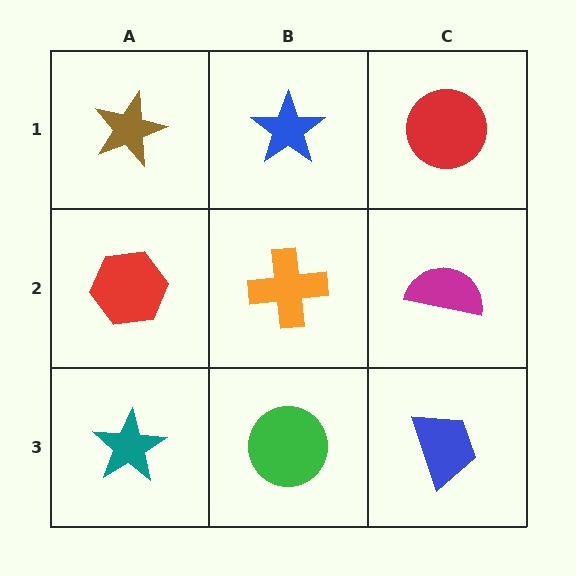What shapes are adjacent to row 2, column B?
A blue star (row 1, column B), a green circle (row 3, column B), a red hexagon (row 2, column A), a magenta semicircle (row 2, column C).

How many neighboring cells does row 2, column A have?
3.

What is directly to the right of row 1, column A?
A blue star.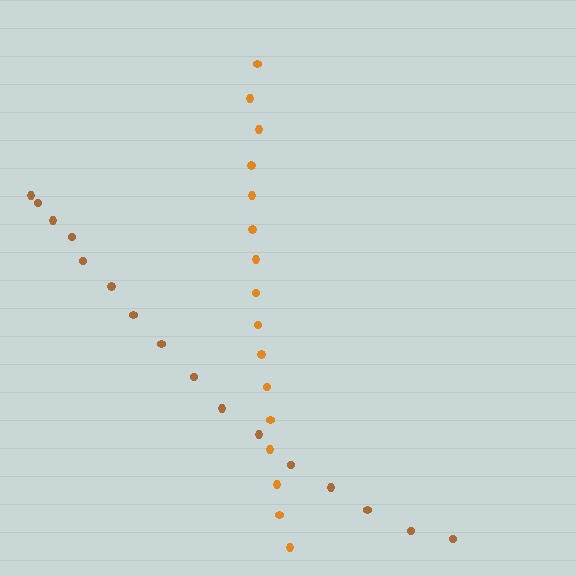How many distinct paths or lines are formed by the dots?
There are 2 distinct paths.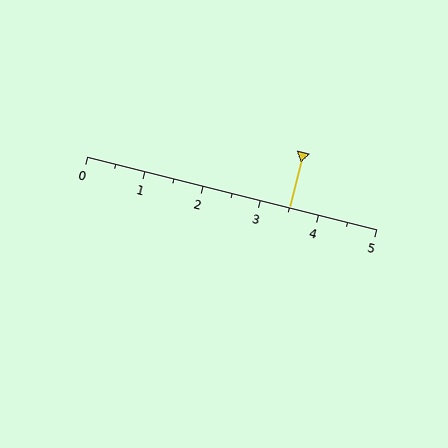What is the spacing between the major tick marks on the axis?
The major ticks are spaced 1 apart.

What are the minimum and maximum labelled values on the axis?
The axis runs from 0 to 5.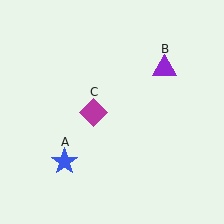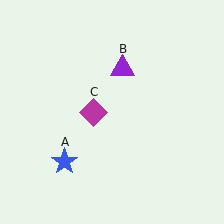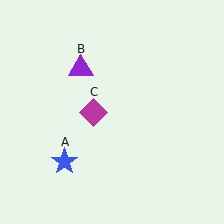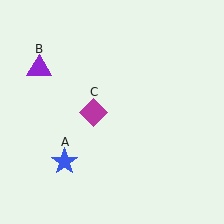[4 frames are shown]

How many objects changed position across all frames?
1 object changed position: purple triangle (object B).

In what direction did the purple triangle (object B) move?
The purple triangle (object B) moved left.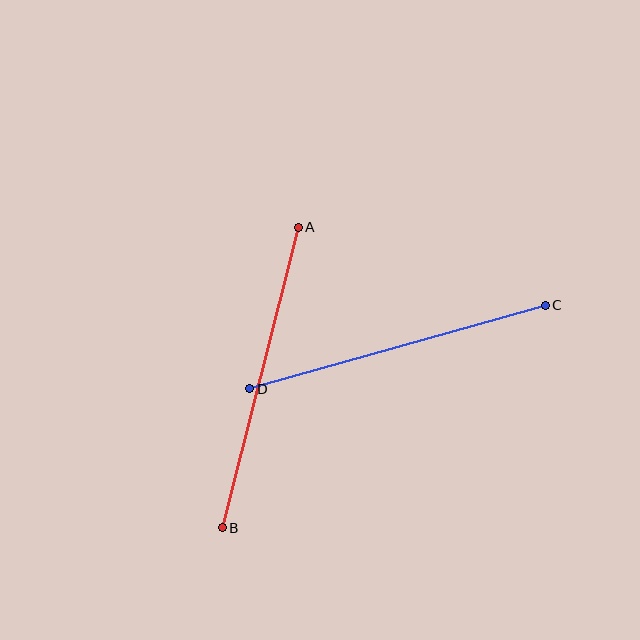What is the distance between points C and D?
The distance is approximately 307 pixels.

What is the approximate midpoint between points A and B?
The midpoint is at approximately (260, 378) pixels.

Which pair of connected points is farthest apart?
Points A and B are farthest apart.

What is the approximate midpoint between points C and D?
The midpoint is at approximately (398, 347) pixels.